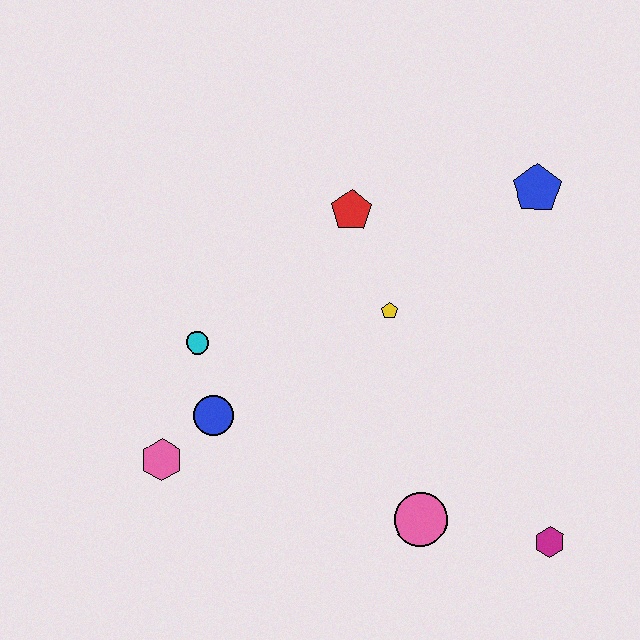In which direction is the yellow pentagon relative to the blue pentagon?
The yellow pentagon is to the left of the blue pentagon.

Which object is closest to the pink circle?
The magenta hexagon is closest to the pink circle.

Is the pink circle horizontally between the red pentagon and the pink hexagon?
No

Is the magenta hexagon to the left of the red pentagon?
No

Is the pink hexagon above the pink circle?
Yes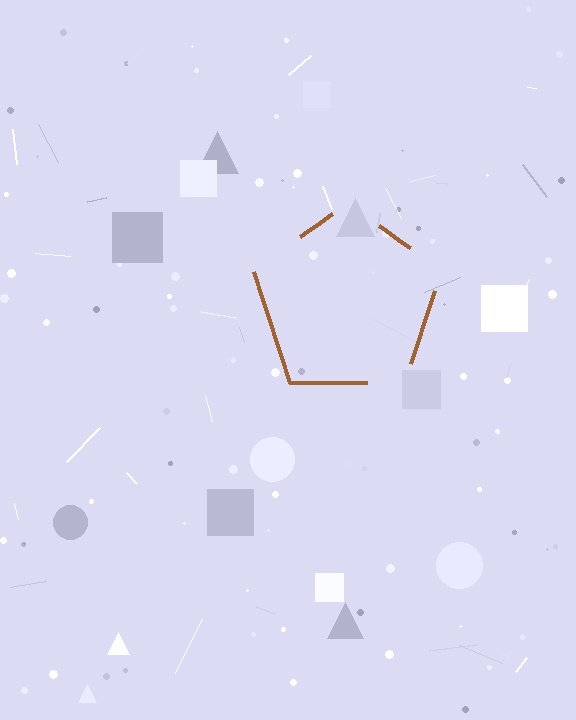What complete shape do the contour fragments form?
The contour fragments form a pentagon.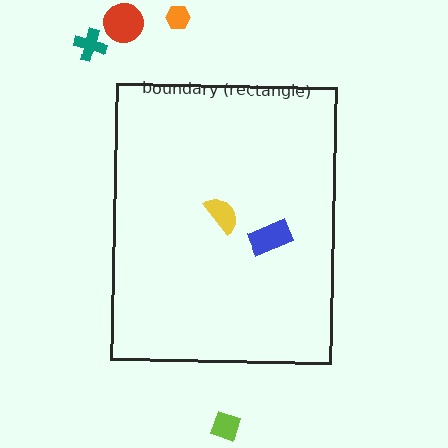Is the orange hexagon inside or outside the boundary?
Outside.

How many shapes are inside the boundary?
2 inside, 4 outside.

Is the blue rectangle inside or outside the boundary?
Inside.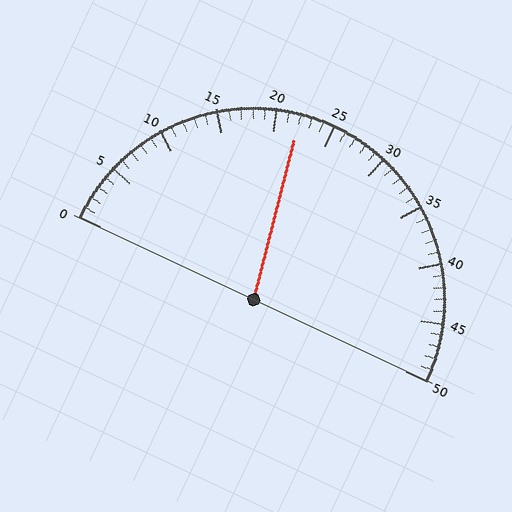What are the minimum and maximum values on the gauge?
The gauge ranges from 0 to 50.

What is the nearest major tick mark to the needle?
The nearest major tick mark is 20.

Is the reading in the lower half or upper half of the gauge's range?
The reading is in the lower half of the range (0 to 50).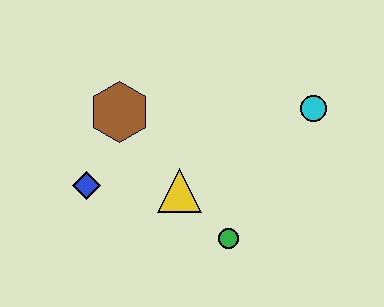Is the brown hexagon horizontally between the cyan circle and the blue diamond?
Yes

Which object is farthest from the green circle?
The brown hexagon is farthest from the green circle.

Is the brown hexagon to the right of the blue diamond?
Yes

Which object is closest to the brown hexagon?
The blue diamond is closest to the brown hexagon.